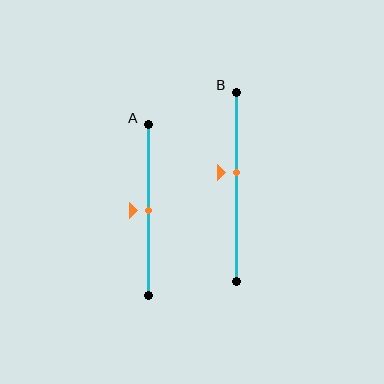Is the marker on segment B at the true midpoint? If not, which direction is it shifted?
No, the marker on segment B is shifted upward by about 7% of the segment length.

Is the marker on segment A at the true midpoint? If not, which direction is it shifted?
Yes, the marker on segment A is at the true midpoint.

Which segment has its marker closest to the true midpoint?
Segment A has its marker closest to the true midpoint.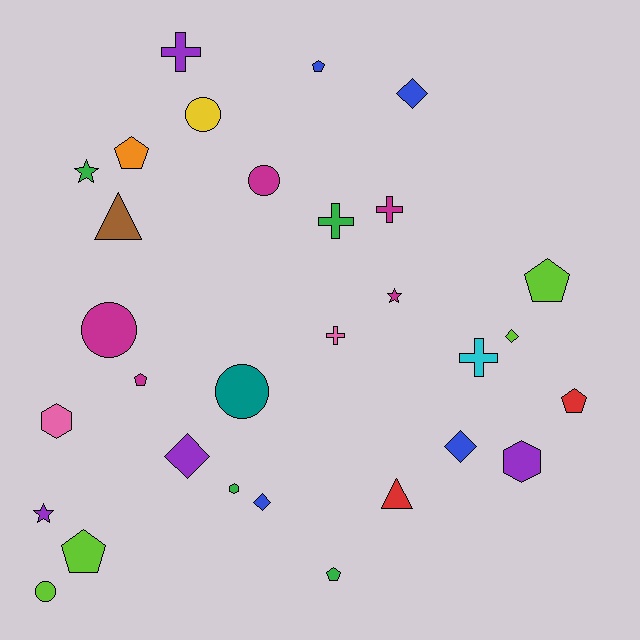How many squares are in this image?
There are no squares.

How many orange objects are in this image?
There is 1 orange object.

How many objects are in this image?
There are 30 objects.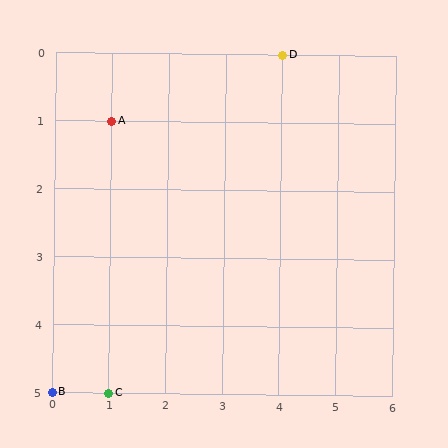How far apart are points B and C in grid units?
Points B and C are 1 column apart.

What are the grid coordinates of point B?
Point B is at grid coordinates (0, 5).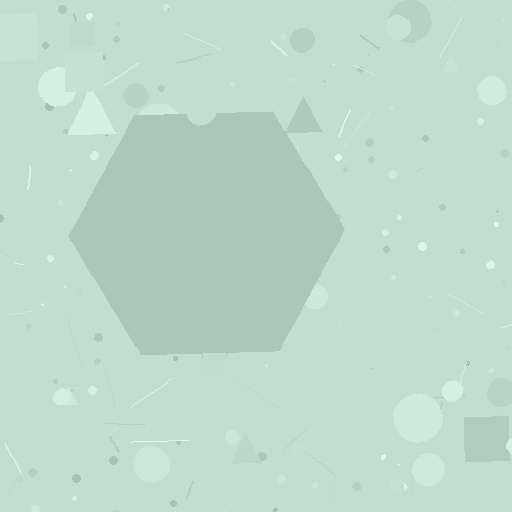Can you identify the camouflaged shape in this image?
The camouflaged shape is a hexagon.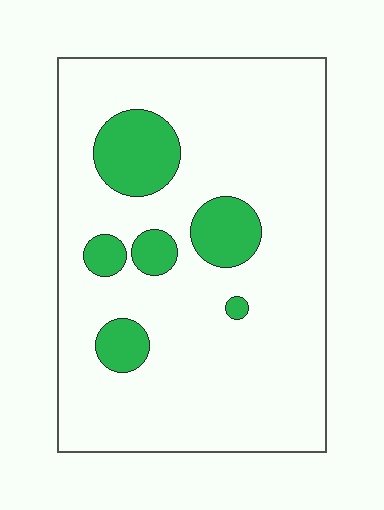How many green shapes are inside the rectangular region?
6.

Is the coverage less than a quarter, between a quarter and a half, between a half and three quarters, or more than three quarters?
Less than a quarter.